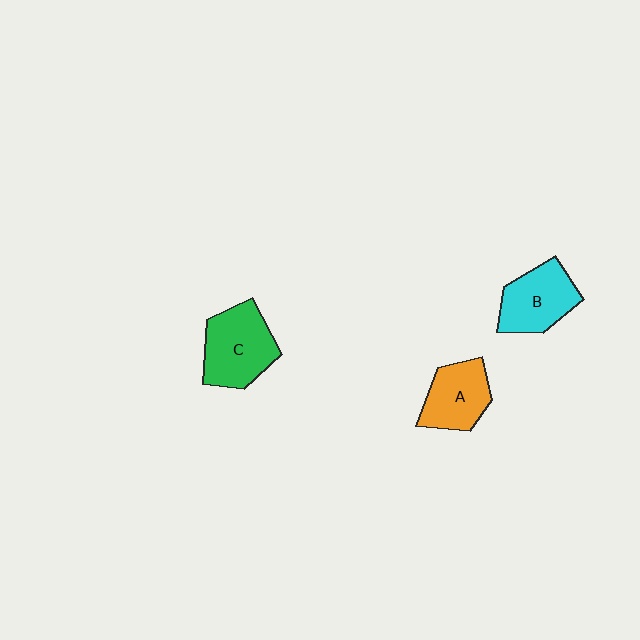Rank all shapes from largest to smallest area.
From largest to smallest: C (green), B (cyan), A (orange).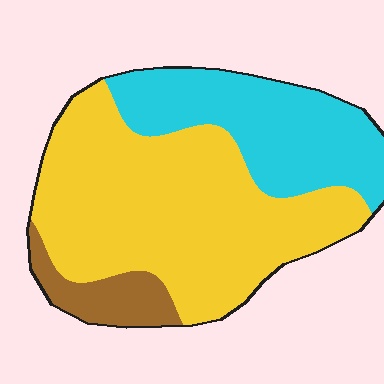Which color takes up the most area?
Yellow, at roughly 60%.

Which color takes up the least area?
Brown, at roughly 10%.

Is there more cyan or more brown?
Cyan.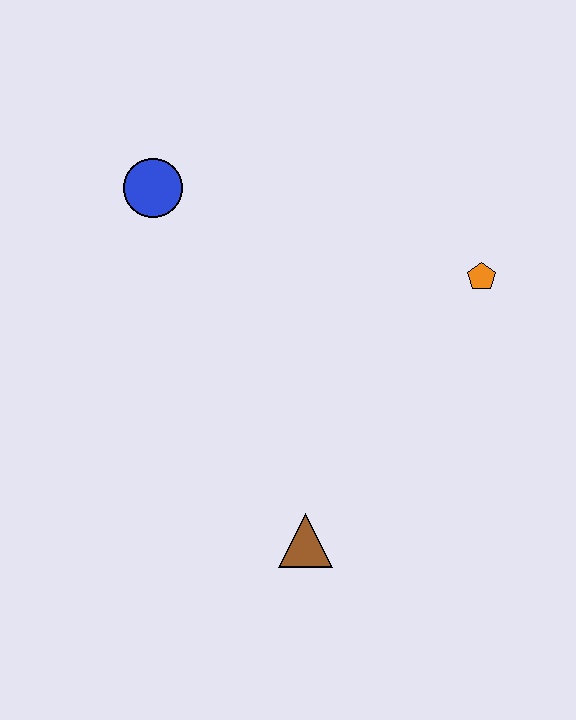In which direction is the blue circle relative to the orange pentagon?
The blue circle is to the left of the orange pentagon.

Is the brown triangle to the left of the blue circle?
No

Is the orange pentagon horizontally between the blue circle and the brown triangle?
No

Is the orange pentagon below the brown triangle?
No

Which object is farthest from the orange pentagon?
The blue circle is farthest from the orange pentagon.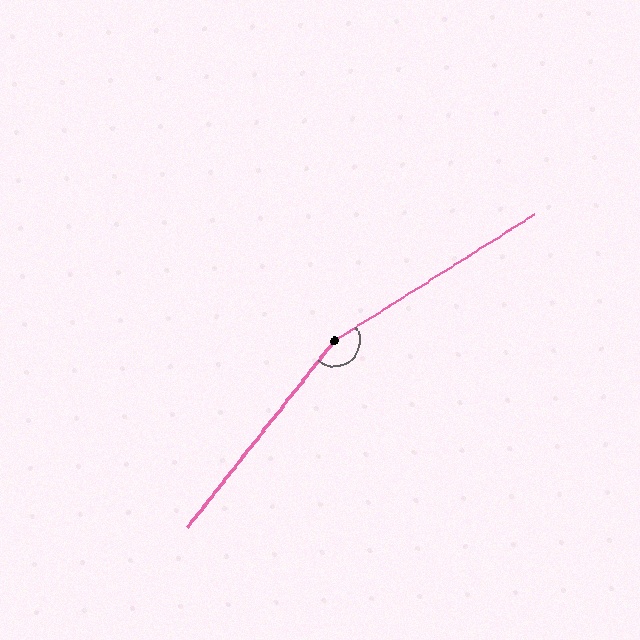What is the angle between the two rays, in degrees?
Approximately 160 degrees.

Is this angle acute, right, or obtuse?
It is obtuse.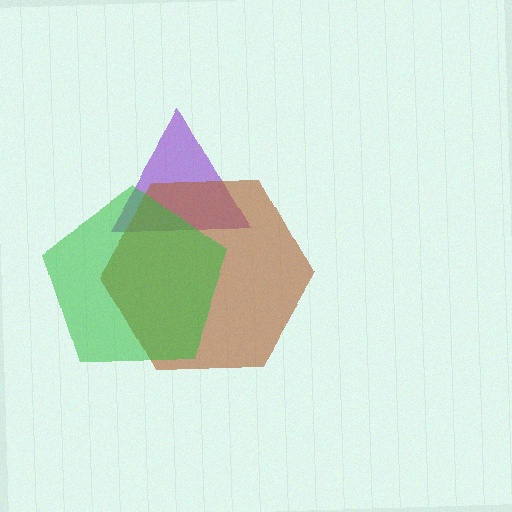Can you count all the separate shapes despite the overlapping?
Yes, there are 3 separate shapes.